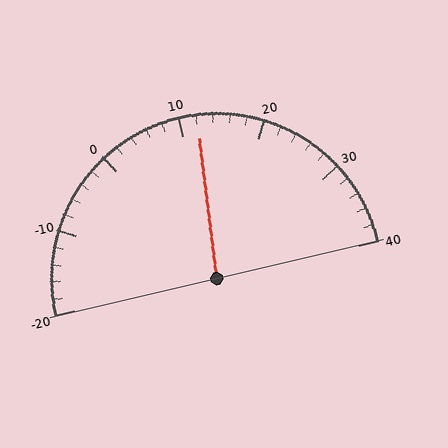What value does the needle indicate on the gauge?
The needle indicates approximately 12.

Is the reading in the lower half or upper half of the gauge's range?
The reading is in the upper half of the range (-20 to 40).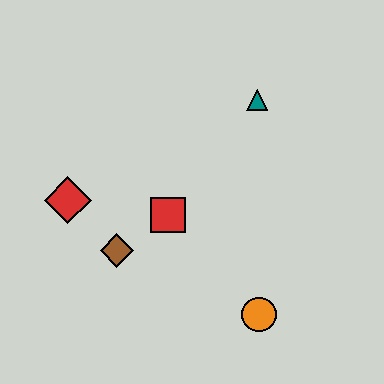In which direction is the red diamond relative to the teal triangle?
The red diamond is to the left of the teal triangle.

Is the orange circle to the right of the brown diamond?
Yes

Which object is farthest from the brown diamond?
The teal triangle is farthest from the brown diamond.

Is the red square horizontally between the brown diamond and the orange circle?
Yes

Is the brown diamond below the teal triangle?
Yes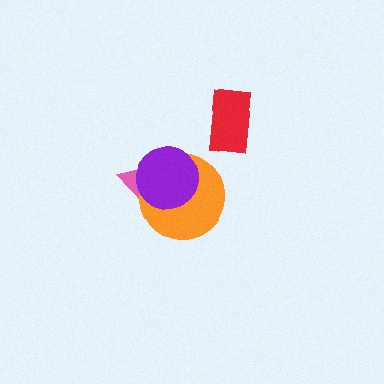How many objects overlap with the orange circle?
2 objects overlap with the orange circle.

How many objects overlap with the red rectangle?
0 objects overlap with the red rectangle.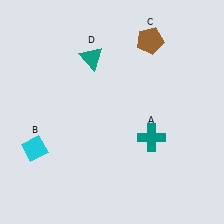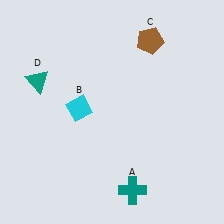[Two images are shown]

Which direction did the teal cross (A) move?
The teal cross (A) moved down.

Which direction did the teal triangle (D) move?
The teal triangle (D) moved left.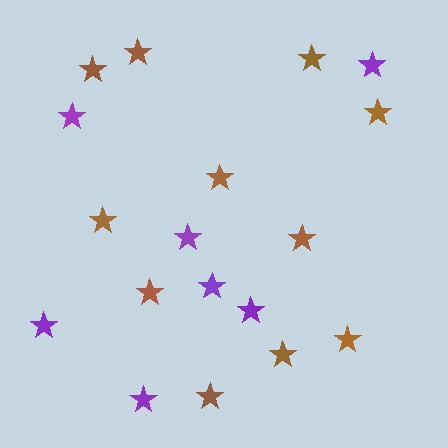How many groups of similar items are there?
There are 2 groups: one group of purple stars (7) and one group of brown stars (11).